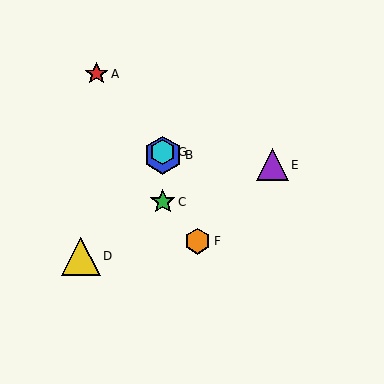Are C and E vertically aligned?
No, C is at x≈163 and E is at x≈272.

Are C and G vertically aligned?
Yes, both are at x≈163.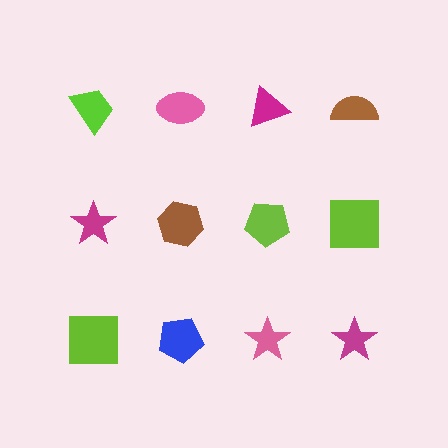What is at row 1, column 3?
A magenta triangle.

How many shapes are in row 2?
4 shapes.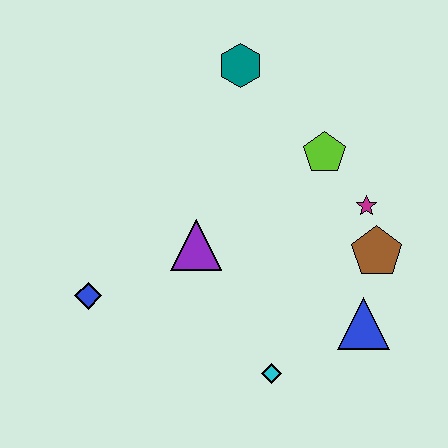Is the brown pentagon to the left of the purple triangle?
No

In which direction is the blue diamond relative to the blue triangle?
The blue diamond is to the left of the blue triangle.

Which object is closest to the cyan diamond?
The blue triangle is closest to the cyan diamond.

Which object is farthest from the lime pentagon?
The blue diamond is farthest from the lime pentagon.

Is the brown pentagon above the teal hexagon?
No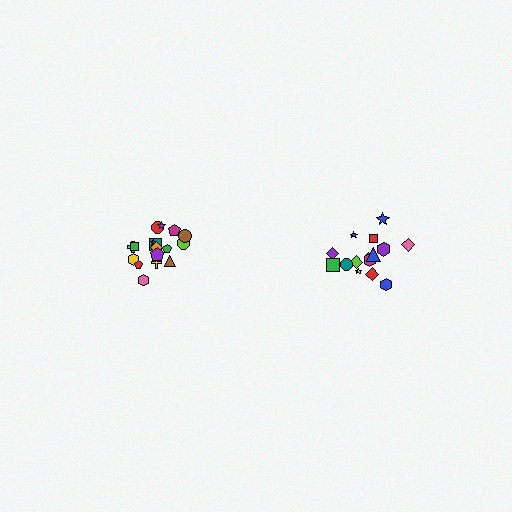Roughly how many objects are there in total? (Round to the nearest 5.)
Roughly 35 objects in total.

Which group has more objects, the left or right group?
The left group.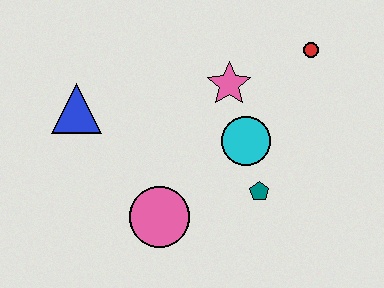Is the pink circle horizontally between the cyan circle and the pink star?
No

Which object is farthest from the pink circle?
The red circle is farthest from the pink circle.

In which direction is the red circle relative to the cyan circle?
The red circle is above the cyan circle.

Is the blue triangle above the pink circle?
Yes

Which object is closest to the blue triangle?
The pink circle is closest to the blue triangle.